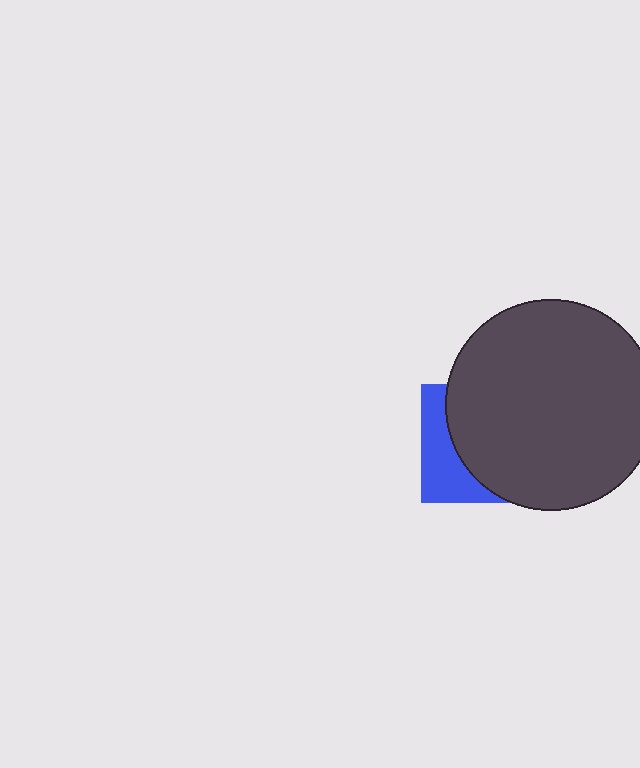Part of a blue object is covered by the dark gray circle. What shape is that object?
It is a square.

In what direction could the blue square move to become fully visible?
The blue square could move left. That would shift it out from behind the dark gray circle entirely.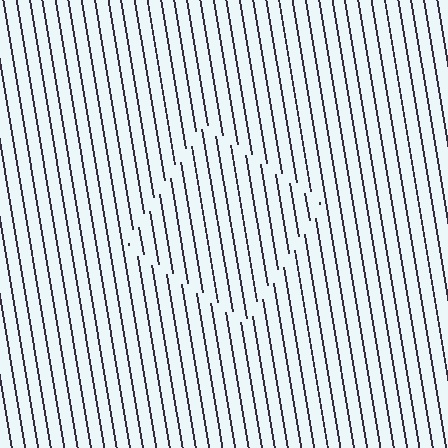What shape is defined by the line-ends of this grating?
An illusory square. The interior of the shape contains the same grating, shifted by half a period — the contour is defined by the phase discontinuity where line-ends from the inner and outer gratings abut.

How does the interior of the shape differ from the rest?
The interior of the shape contains the same grating, shifted by half a period — the contour is defined by the phase discontinuity where line-ends from the inner and outer gratings abut.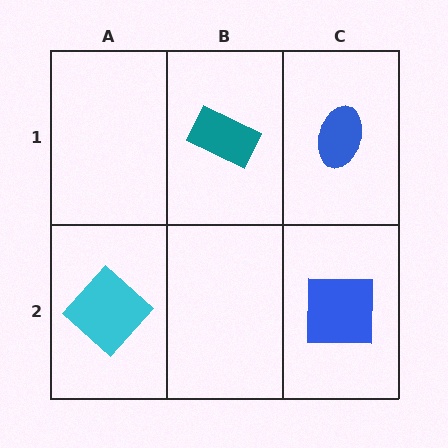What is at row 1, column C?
A blue ellipse.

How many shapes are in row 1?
2 shapes.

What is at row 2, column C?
A blue square.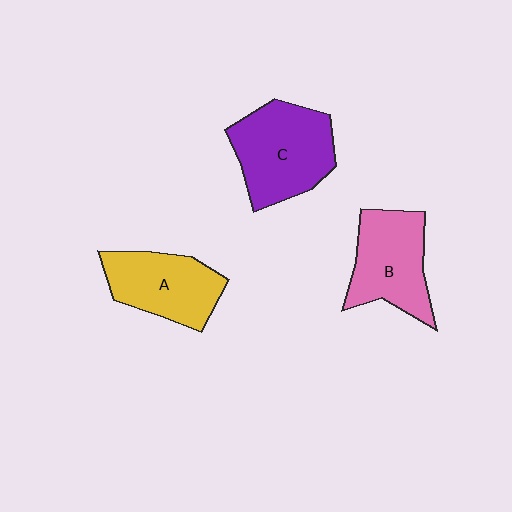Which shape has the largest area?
Shape C (purple).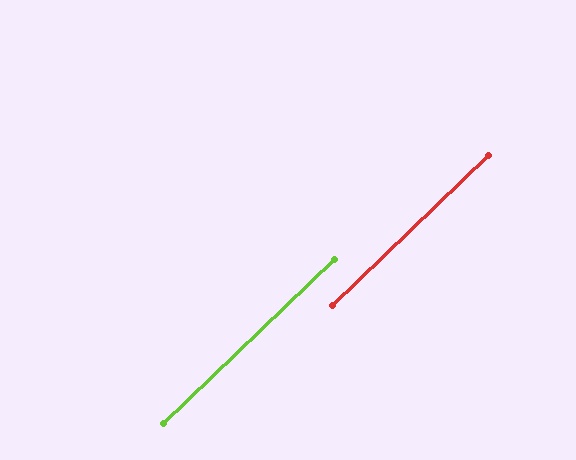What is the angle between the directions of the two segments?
Approximately 0 degrees.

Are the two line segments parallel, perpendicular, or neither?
Parallel — their directions differ by only 0.3°.